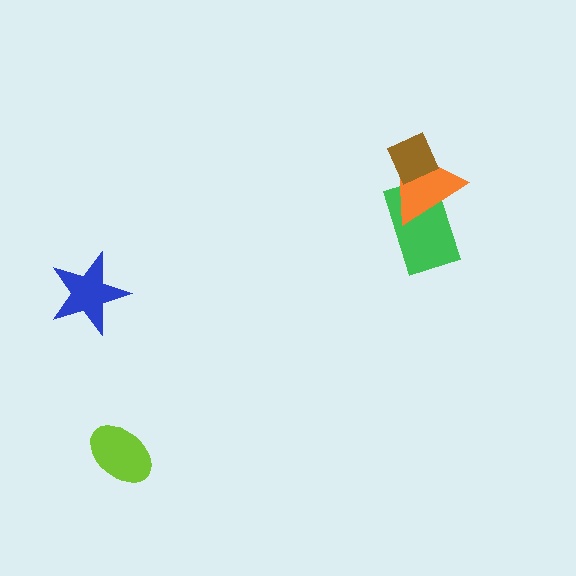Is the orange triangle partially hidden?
Yes, it is partially covered by another shape.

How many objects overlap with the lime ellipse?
0 objects overlap with the lime ellipse.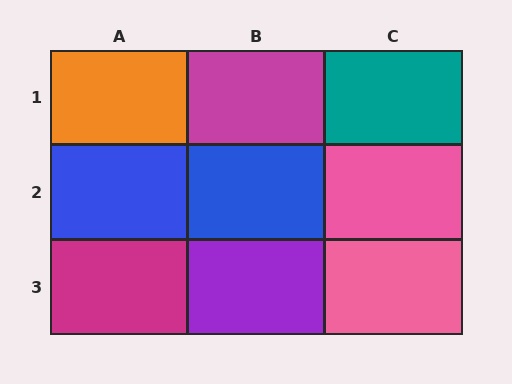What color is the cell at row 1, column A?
Orange.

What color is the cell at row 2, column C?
Pink.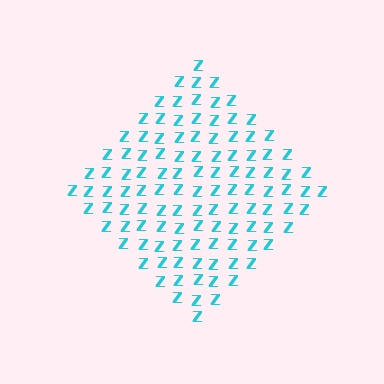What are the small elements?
The small elements are letter Z's.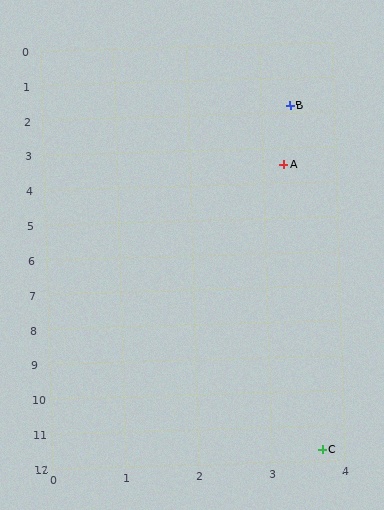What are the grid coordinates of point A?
Point A is at approximately (3.3, 3.5).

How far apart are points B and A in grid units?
Points B and A are about 1.7 grid units apart.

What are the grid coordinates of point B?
Point B is at approximately (3.4, 1.8).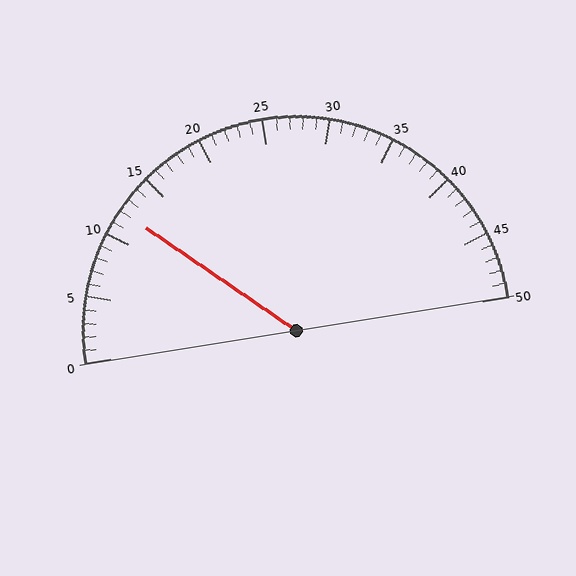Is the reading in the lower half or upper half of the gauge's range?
The reading is in the lower half of the range (0 to 50).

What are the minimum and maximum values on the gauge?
The gauge ranges from 0 to 50.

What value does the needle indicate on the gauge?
The needle indicates approximately 12.